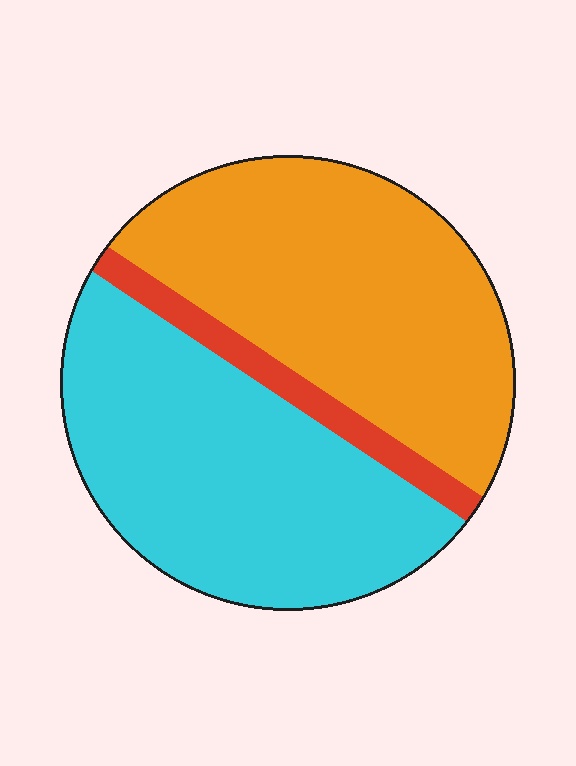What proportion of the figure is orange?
Orange takes up about one half (1/2) of the figure.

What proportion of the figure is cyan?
Cyan covers 46% of the figure.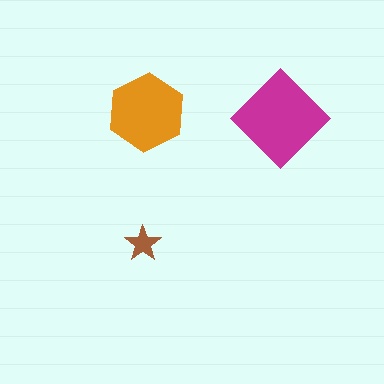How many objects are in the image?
There are 3 objects in the image.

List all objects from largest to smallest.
The magenta diamond, the orange hexagon, the brown star.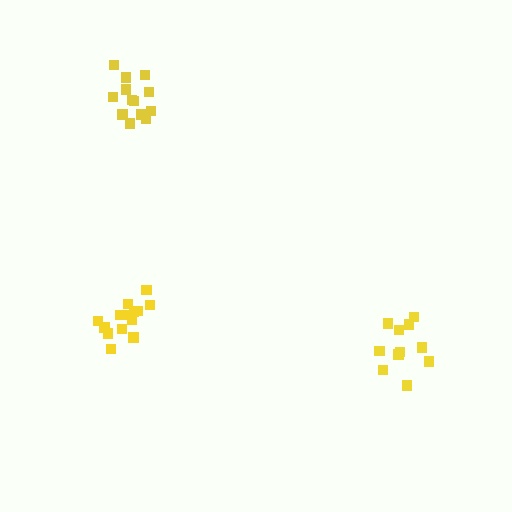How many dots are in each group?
Group 1: 14 dots, Group 2: 12 dots, Group 3: 13 dots (39 total).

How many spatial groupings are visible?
There are 3 spatial groupings.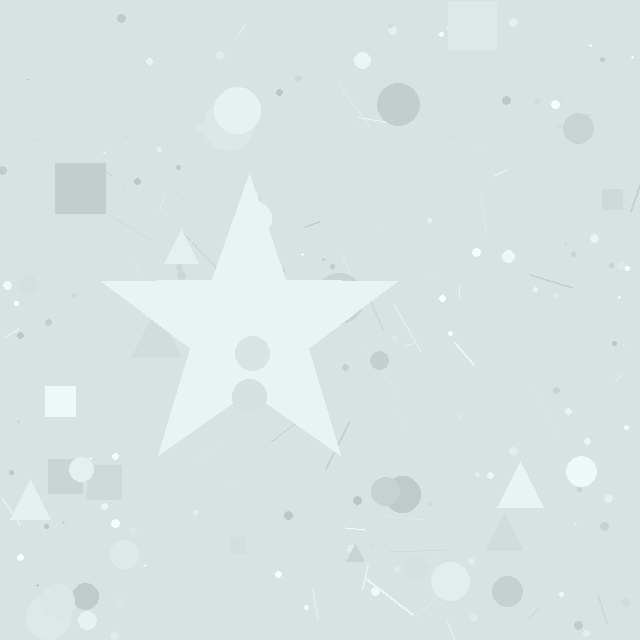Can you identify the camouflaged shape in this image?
The camouflaged shape is a star.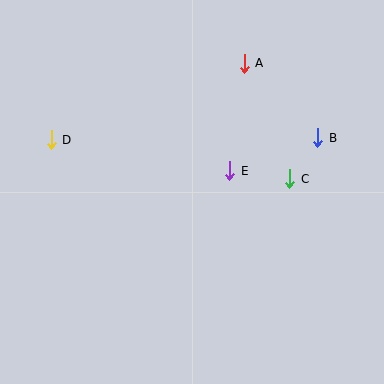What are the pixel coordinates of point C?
Point C is at (290, 179).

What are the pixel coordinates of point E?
Point E is at (230, 171).